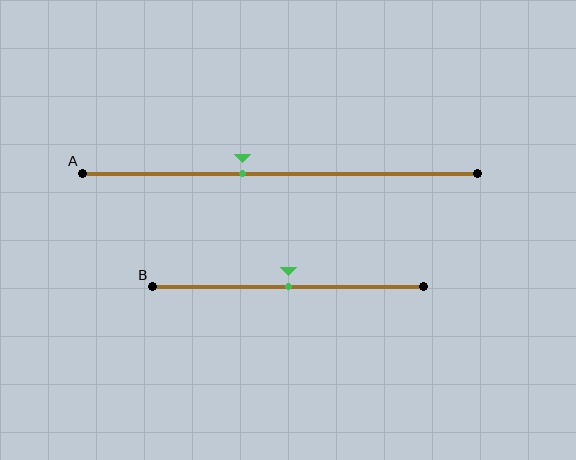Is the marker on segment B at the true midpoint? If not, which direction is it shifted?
Yes, the marker on segment B is at the true midpoint.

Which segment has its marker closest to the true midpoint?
Segment B has its marker closest to the true midpoint.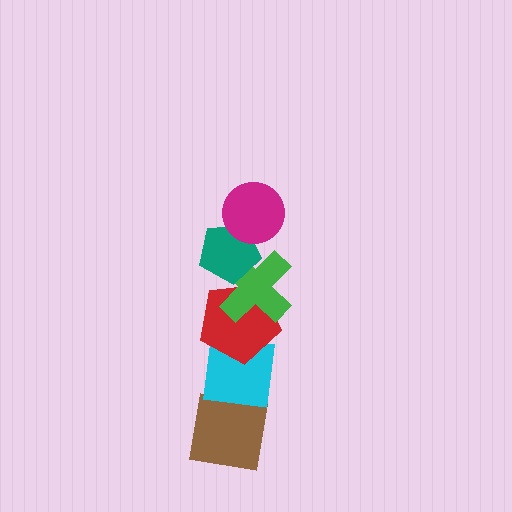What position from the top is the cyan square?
The cyan square is 5th from the top.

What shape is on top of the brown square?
The cyan square is on top of the brown square.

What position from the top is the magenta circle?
The magenta circle is 1st from the top.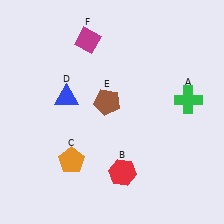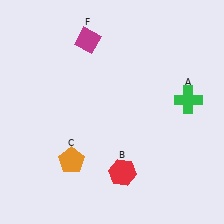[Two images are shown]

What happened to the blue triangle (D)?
The blue triangle (D) was removed in Image 2. It was in the top-left area of Image 1.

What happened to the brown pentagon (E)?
The brown pentagon (E) was removed in Image 2. It was in the top-left area of Image 1.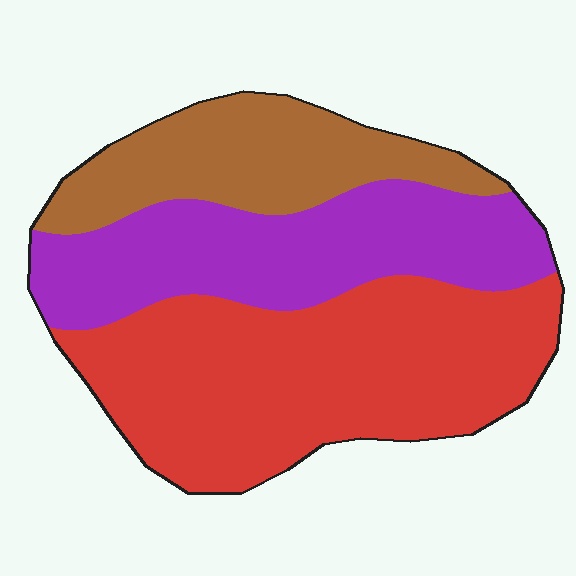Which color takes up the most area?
Red, at roughly 45%.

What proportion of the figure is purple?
Purple takes up between a sixth and a third of the figure.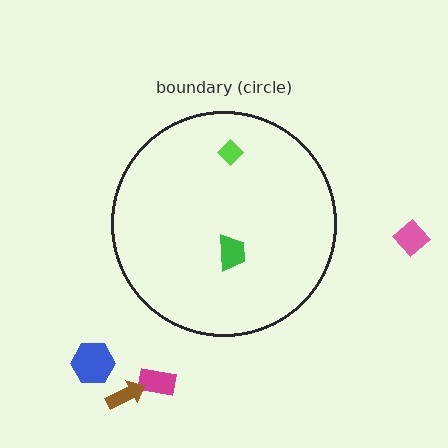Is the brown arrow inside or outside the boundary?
Outside.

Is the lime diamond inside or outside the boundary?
Inside.